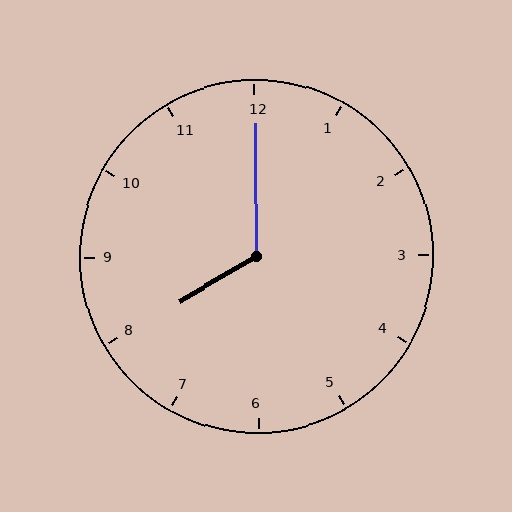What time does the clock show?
8:00.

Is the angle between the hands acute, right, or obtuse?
It is obtuse.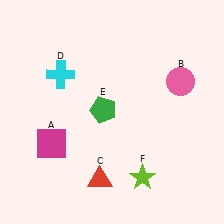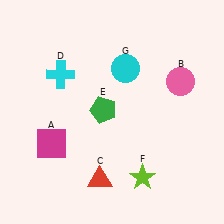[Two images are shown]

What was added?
A cyan circle (G) was added in Image 2.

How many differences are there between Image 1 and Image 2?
There is 1 difference between the two images.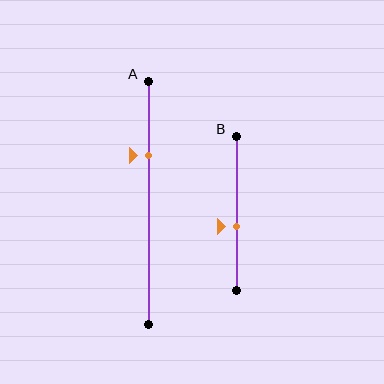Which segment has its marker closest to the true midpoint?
Segment B has its marker closest to the true midpoint.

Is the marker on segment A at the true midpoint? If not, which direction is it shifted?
No, the marker on segment A is shifted upward by about 20% of the segment length.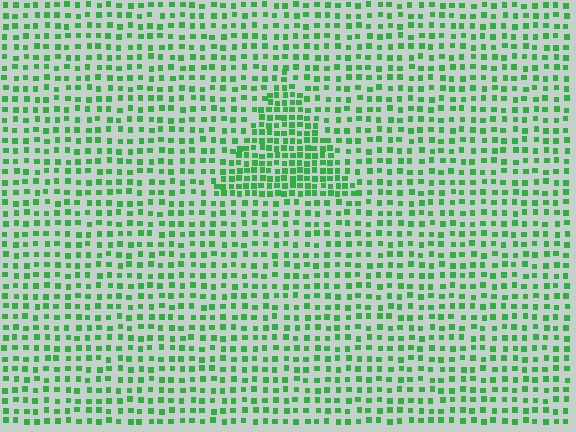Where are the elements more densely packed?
The elements are more densely packed inside the triangle boundary.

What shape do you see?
I see a triangle.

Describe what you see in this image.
The image contains small green elements arranged at two different densities. A triangle-shaped region is visible where the elements are more densely packed than the surrounding area.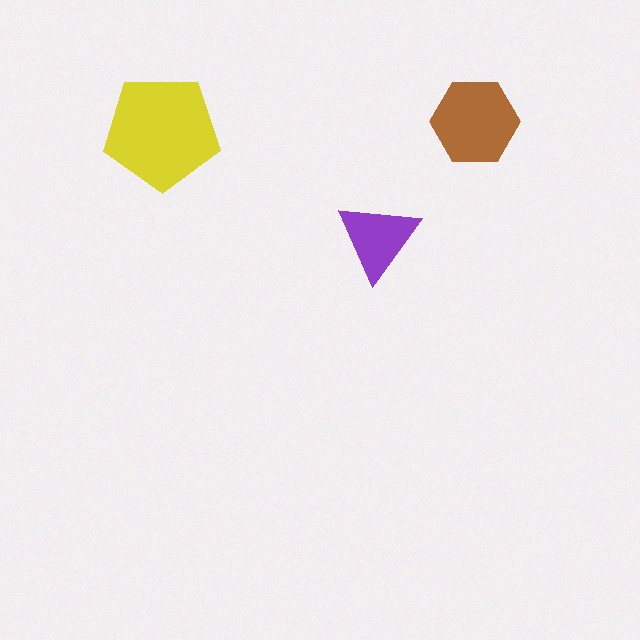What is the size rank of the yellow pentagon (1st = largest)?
1st.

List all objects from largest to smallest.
The yellow pentagon, the brown hexagon, the purple triangle.